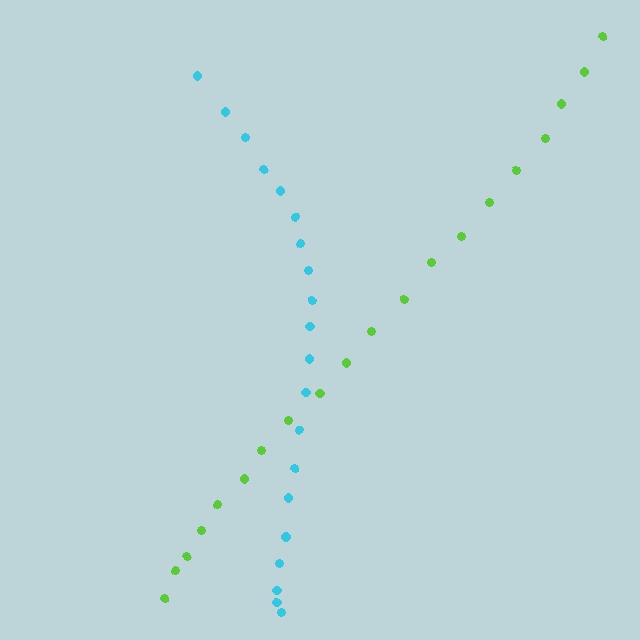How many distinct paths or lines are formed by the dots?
There are 2 distinct paths.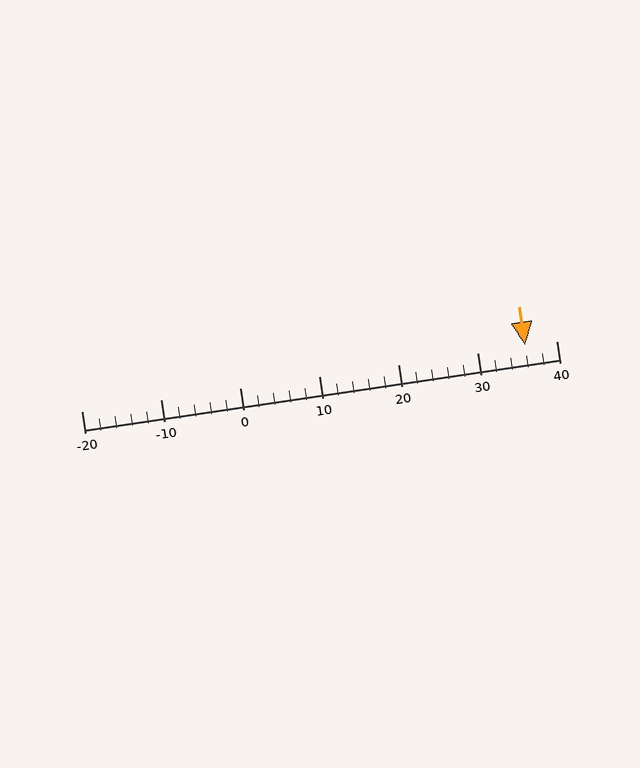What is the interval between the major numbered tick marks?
The major tick marks are spaced 10 units apart.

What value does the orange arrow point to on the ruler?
The orange arrow points to approximately 36.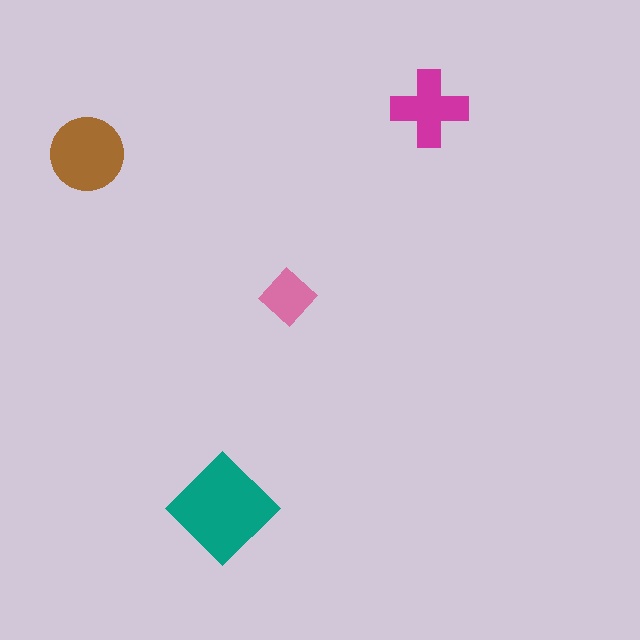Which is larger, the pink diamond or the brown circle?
The brown circle.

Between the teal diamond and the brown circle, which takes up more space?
The teal diamond.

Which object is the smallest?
The pink diamond.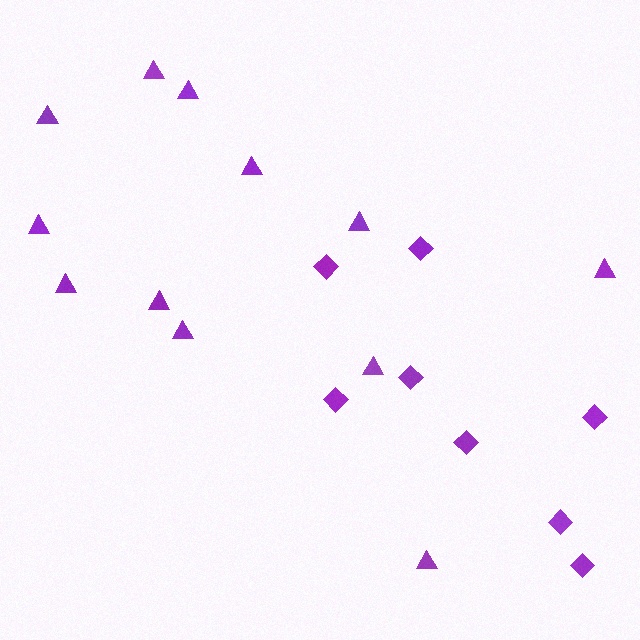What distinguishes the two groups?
There are 2 groups: one group of diamonds (8) and one group of triangles (12).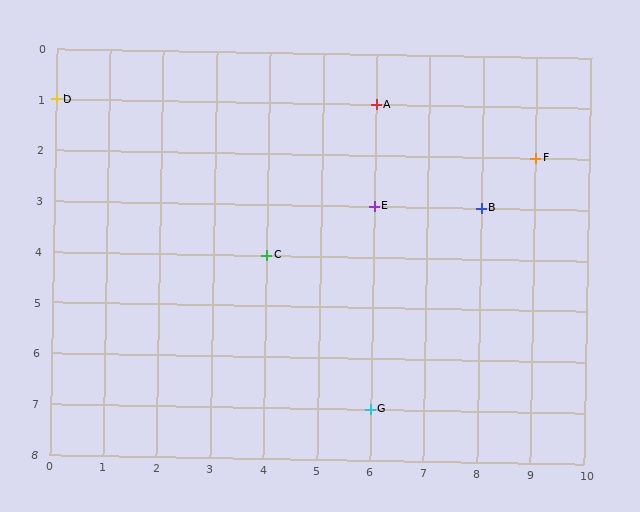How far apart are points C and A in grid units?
Points C and A are 2 columns and 3 rows apart (about 3.6 grid units diagonally).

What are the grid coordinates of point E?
Point E is at grid coordinates (6, 3).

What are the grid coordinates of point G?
Point G is at grid coordinates (6, 7).